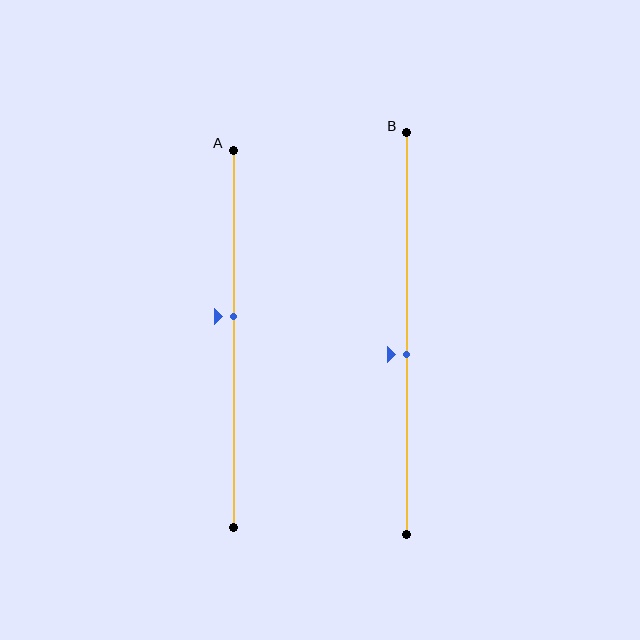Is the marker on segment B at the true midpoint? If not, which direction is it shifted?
No, the marker on segment B is shifted downward by about 5% of the segment length.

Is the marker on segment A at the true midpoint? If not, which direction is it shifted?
No, the marker on segment A is shifted upward by about 6% of the segment length.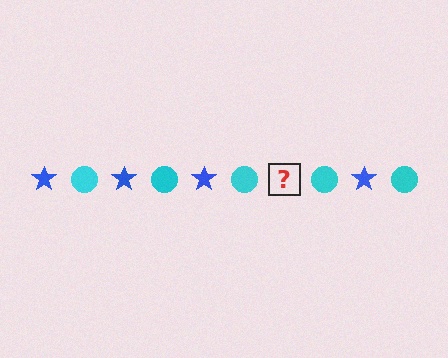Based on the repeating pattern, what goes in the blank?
The blank should be a blue star.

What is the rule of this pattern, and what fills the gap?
The rule is that the pattern alternates between blue star and cyan circle. The gap should be filled with a blue star.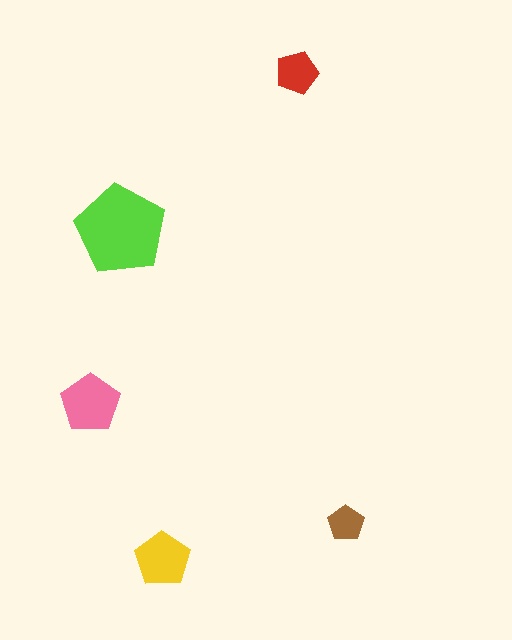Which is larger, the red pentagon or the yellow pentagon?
The yellow one.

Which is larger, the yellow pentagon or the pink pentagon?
The pink one.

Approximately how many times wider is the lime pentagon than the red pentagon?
About 2 times wider.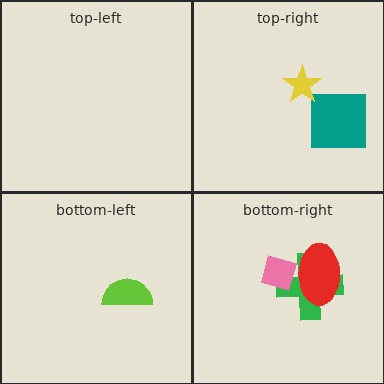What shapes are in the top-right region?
The teal square, the yellow star.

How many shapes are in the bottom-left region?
1.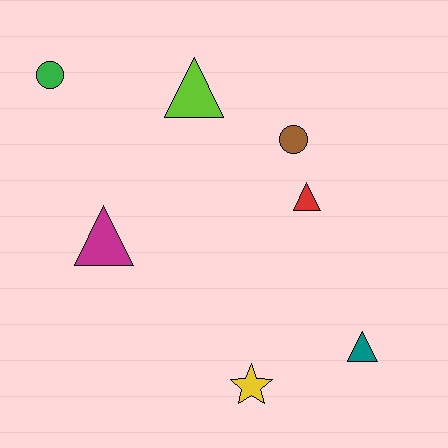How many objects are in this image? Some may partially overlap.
There are 7 objects.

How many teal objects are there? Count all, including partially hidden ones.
There is 1 teal object.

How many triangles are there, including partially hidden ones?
There are 4 triangles.